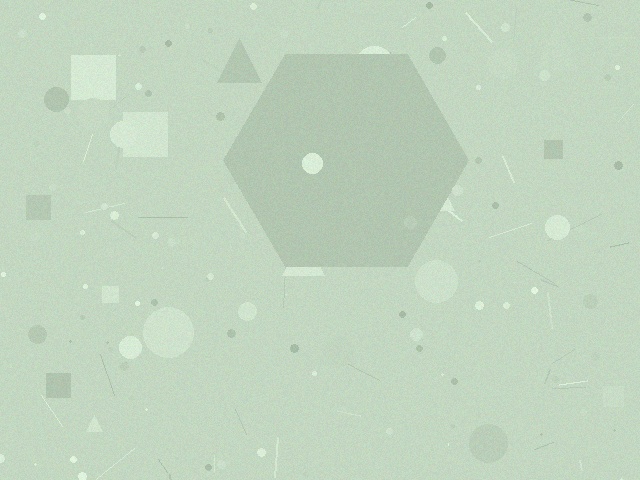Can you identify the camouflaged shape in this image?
The camouflaged shape is a hexagon.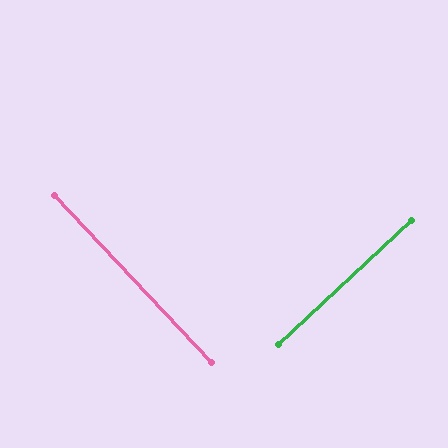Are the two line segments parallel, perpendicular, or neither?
Perpendicular — they meet at approximately 90°.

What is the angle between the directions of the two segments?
Approximately 90 degrees.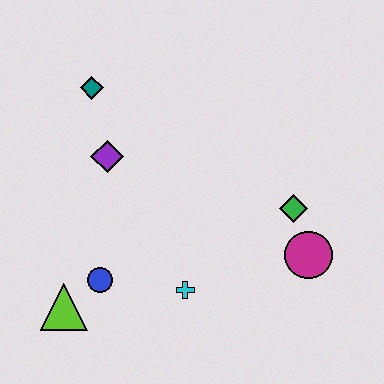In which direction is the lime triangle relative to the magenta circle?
The lime triangle is to the left of the magenta circle.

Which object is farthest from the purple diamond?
The magenta circle is farthest from the purple diamond.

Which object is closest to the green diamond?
The magenta circle is closest to the green diamond.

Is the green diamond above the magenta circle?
Yes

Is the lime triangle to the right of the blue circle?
No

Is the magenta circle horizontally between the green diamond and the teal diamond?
No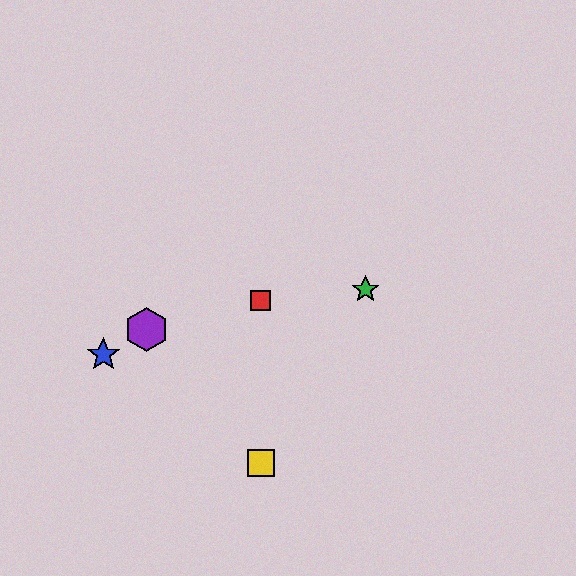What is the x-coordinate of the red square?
The red square is at x≈261.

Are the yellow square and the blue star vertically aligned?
No, the yellow square is at x≈261 and the blue star is at x≈103.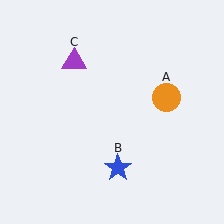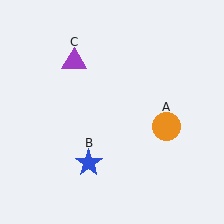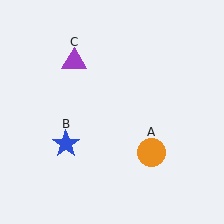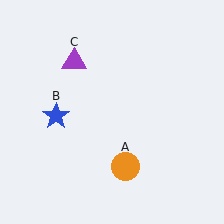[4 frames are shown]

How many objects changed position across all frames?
2 objects changed position: orange circle (object A), blue star (object B).